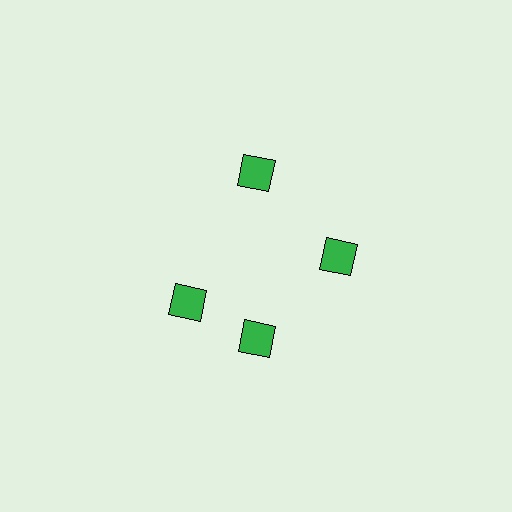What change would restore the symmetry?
The symmetry would be restored by rotating it back into even spacing with its neighbors so that all 4 diamonds sit at equal angles and equal distance from the center.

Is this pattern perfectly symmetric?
No. The 4 green diamonds are arranged in a ring, but one element near the 9 o'clock position is rotated out of alignment along the ring, breaking the 4-fold rotational symmetry.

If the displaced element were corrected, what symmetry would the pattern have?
It would have 4-fold rotational symmetry — the pattern would map onto itself every 90 degrees.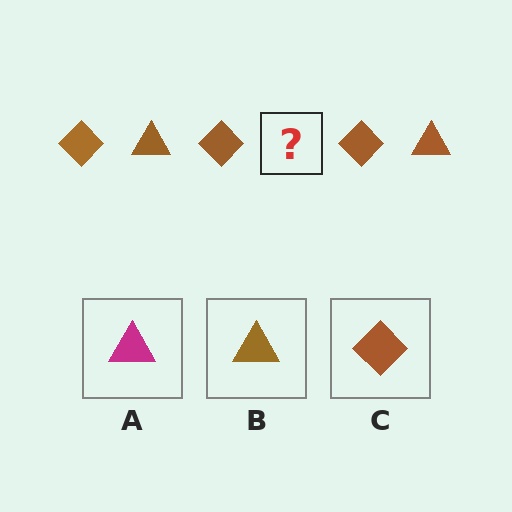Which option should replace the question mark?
Option B.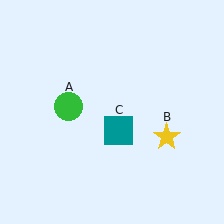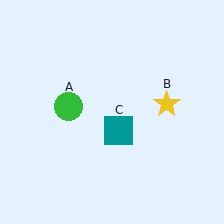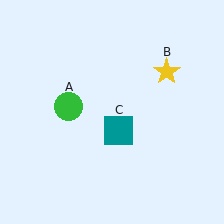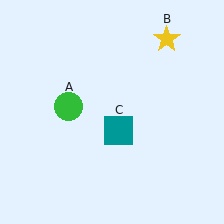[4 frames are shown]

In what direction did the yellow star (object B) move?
The yellow star (object B) moved up.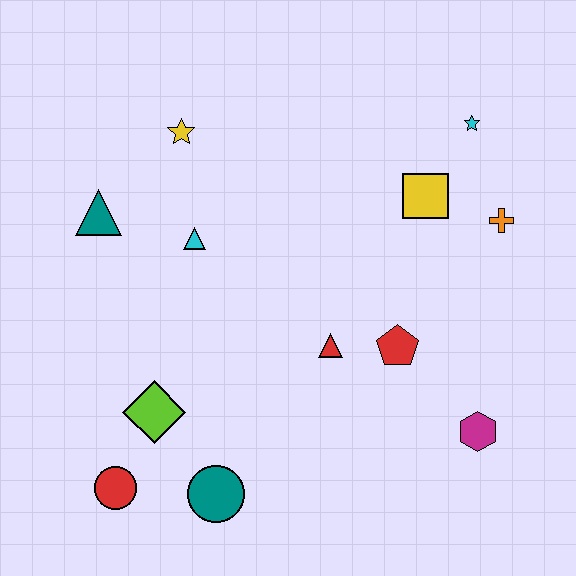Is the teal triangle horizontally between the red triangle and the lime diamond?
No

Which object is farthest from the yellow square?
The red circle is farthest from the yellow square.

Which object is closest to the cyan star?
The yellow square is closest to the cyan star.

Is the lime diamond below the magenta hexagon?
No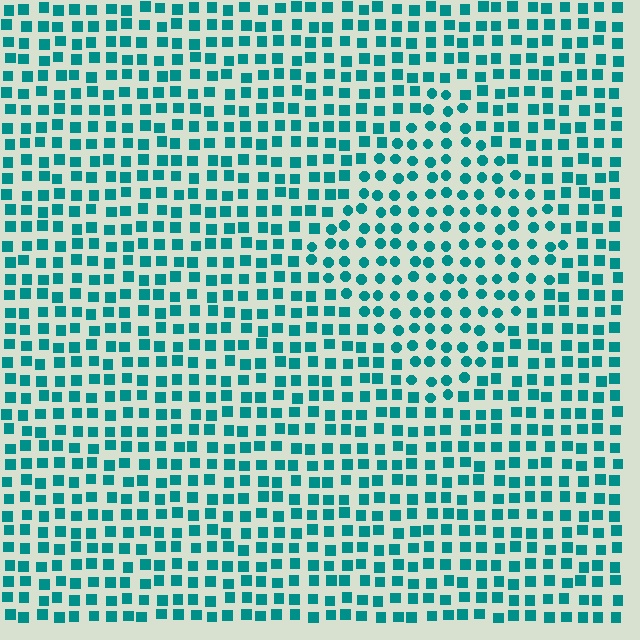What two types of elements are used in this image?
The image uses circles inside the diamond region and squares outside it.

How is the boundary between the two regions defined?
The boundary is defined by a change in element shape: circles inside vs. squares outside. All elements share the same color and spacing.